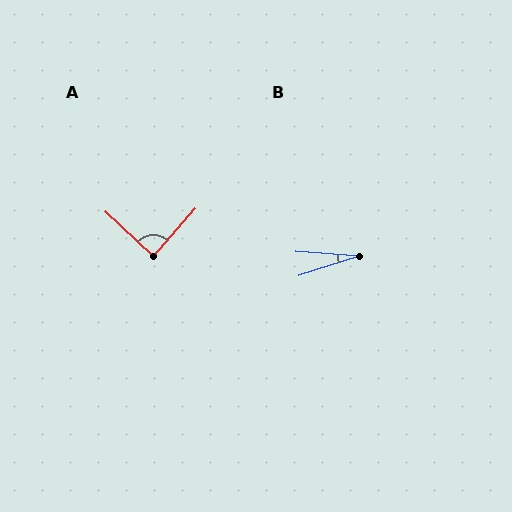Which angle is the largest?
A, at approximately 88 degrees.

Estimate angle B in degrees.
Approximately 22 degrees.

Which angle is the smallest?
B, at approximately 22 degrees.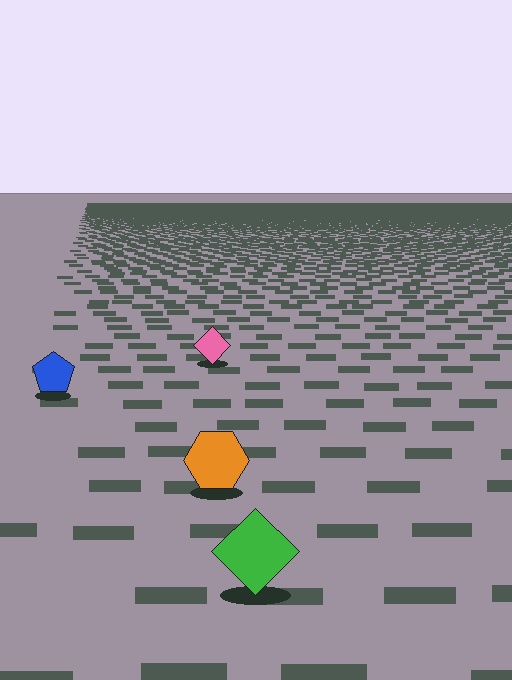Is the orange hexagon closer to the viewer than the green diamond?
No. The green diamond is closer — you can tell from the texture gradient: the ground texture is coarser near it.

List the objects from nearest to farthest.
From nearest to farthest: the green diamond, the orange hexagon, the blue pentagon, the pink diamond.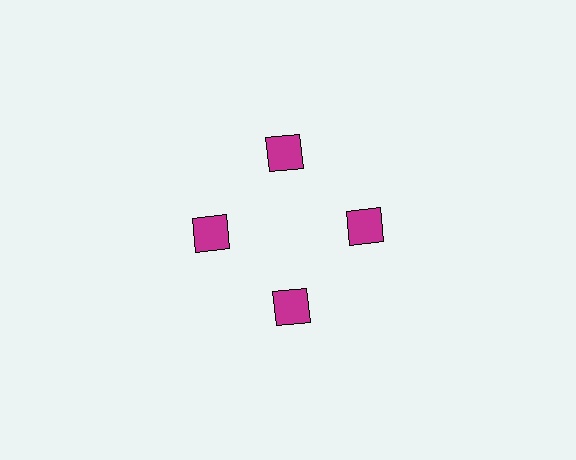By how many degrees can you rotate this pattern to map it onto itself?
The pattern maps onto itself every 90 degrees of rotation.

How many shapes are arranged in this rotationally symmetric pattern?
There are 4 shapes, arranged in 4 groups of 1.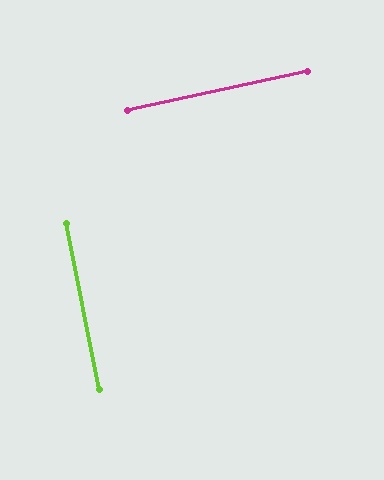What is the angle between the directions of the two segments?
Approximately 89 degrees.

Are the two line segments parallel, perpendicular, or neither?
Perpendicular — they meet at approximately 89°.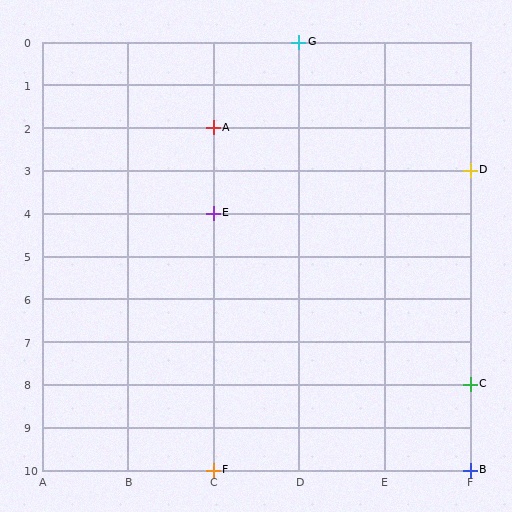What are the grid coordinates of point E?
Point E is at grid coordinates (C, 4).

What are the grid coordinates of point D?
Point D is at grid coordinates (F, 3).